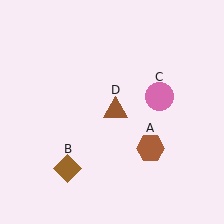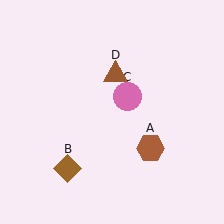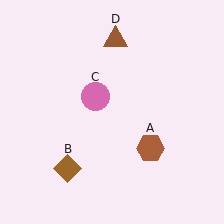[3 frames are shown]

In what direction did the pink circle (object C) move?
The pink circle (object C) moved left.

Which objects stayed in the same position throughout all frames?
Brown hexagon (object A) and brown diamond (object B) remained stationary.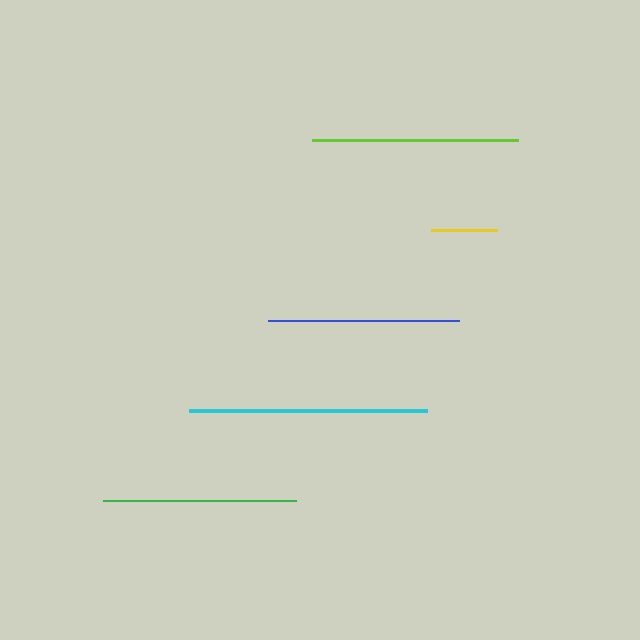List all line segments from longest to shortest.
From longest to shortest: cyan, lime, green, blue, yellow.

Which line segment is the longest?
The cyan line is the longest at approximately 238 pixels.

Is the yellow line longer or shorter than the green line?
The green line is longer than the yellow line.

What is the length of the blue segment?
The blue segment is approximately 192 pixels long.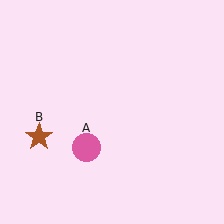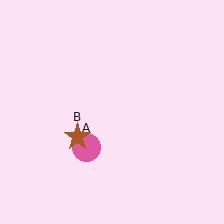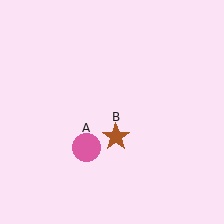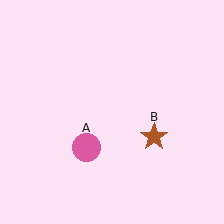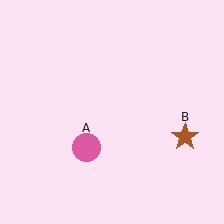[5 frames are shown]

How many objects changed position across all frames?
1 object changed position: brown star (object B).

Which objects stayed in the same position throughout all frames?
Pink circle (object A) remained stationary.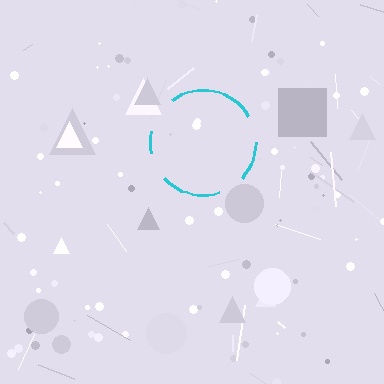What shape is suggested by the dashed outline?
The dashed outline suggests a circle.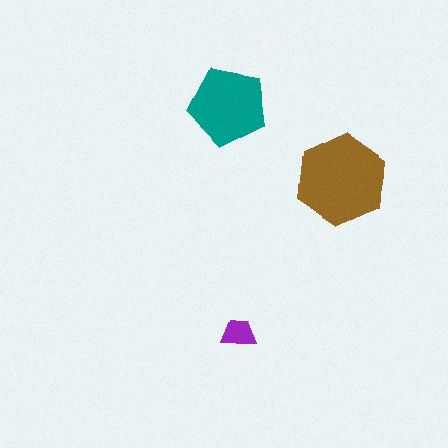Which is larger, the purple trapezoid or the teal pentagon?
The teal pentagon.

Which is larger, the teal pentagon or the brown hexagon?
The brown hexagon.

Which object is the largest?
The brown hexagon.